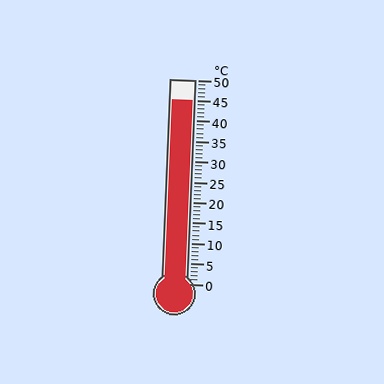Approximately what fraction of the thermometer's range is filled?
The thermometer is filled to approximately 90% of its range.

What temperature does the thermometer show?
The thermometer shows approximately 45°C.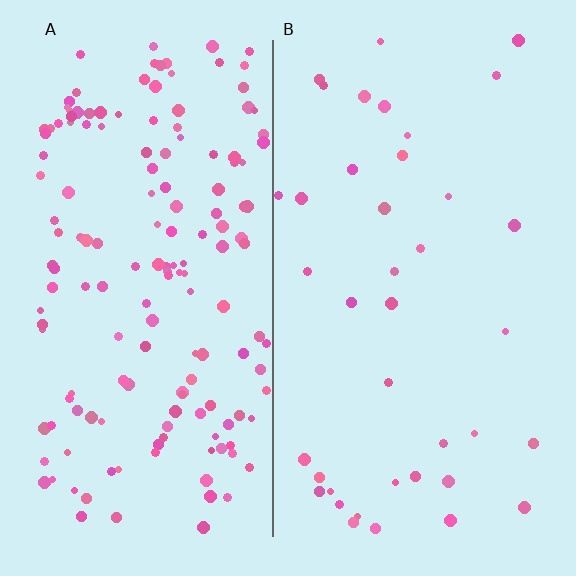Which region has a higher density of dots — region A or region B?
A (the left).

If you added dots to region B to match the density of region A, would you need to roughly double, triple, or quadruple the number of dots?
Approximately quadruple.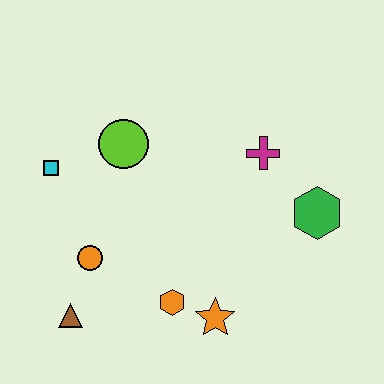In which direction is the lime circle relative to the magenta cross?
The lime circle is to the left of the magenta cross.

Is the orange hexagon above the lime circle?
No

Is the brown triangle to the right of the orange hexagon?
No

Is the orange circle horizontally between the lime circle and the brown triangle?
Yes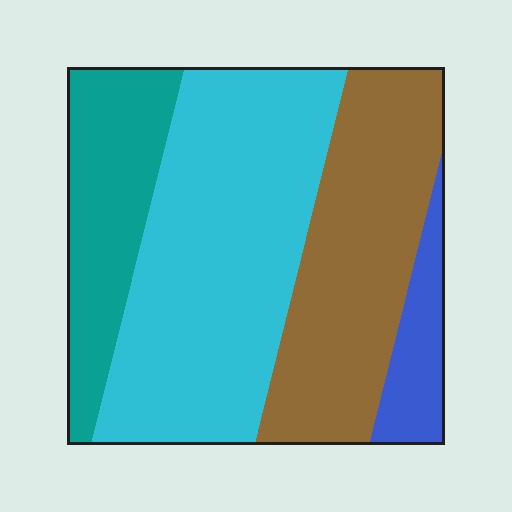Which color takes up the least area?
Blue, at roughly 10%.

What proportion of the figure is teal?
Teal covers 19% of the figure.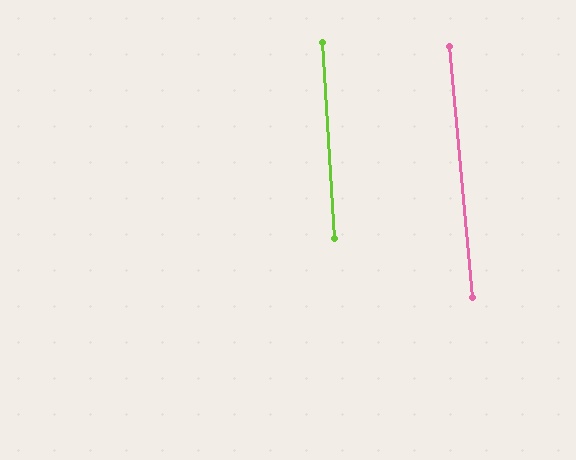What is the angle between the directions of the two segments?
Approximately 2 degrees.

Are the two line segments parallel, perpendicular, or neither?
Parallel — their directions differ by only 1.6°.